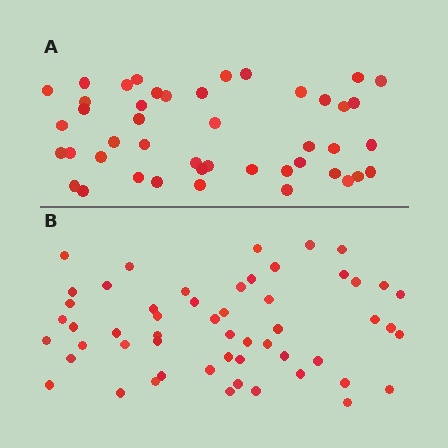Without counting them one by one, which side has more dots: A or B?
Region B (the bottom region) has more dots.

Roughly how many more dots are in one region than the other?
Region B has roughly 8 or so more dots than region A.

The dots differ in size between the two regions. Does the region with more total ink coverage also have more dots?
No. Region A has more total ink coverage because its dots are larger, but region B actually contains more individual dots. Total area can be misleading — the number of items is what matters here.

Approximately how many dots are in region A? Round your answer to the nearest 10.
About 40 dots. (The exact count is 45, which rounds to 40.)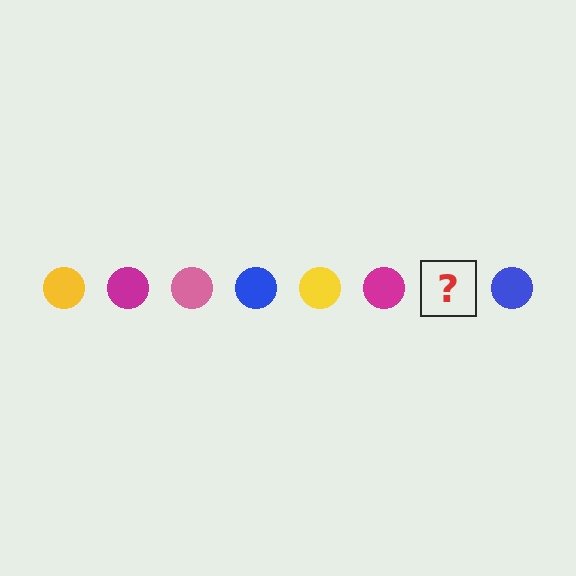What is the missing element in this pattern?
The missing element is a pink circle.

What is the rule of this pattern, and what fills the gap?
The rule is that the pattern cycles through yellow, magenta, pink, blue circles. The gap should be filled with a pink circle.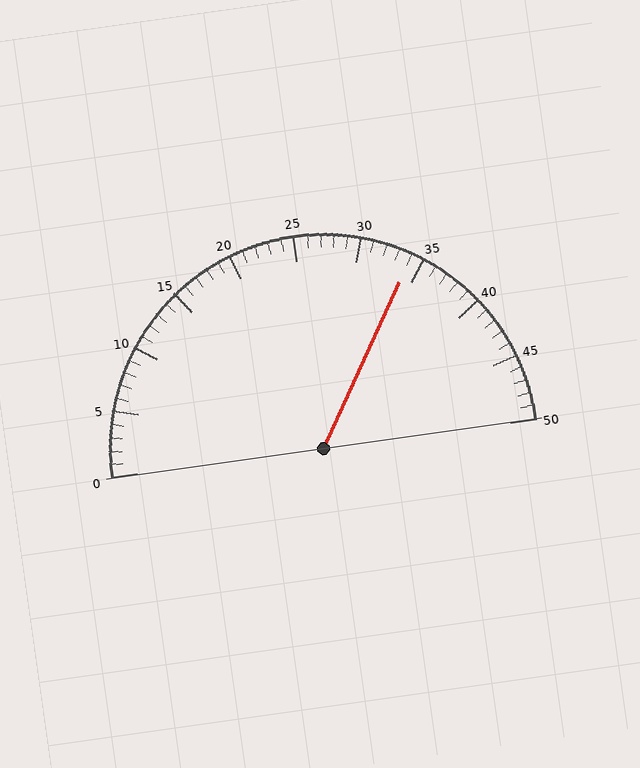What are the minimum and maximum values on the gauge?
The gauge ranges from 0 to 50.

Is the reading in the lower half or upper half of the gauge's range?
The reading is in the upper half of the range (0 to 50).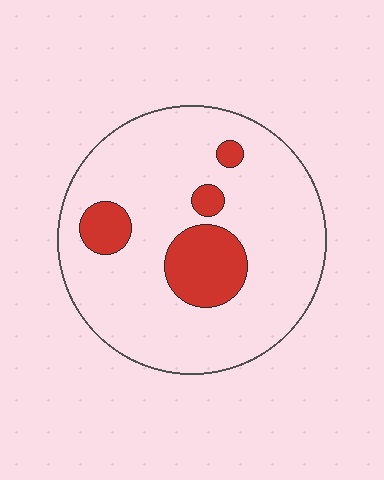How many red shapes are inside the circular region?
4.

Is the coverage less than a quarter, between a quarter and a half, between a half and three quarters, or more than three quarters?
Less than a quarter.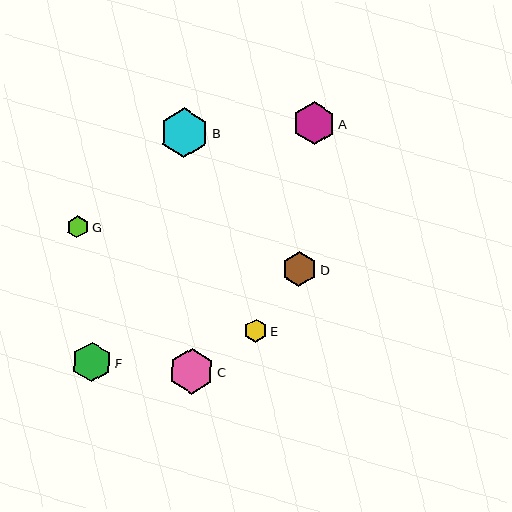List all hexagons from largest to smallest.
From largest to smallest: B, C, A, F, D, E, G.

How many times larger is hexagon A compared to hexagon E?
Hexagon A is approximately 1.8 times the size of hexagon E.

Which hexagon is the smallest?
Hexagon G is the smallest with a size of approximately 22 pixels.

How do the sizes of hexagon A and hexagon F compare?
Hexagon A and hexagon F are approximately the same size.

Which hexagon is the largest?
Hexagon B is the largest with a size of approximately 49 pixels.